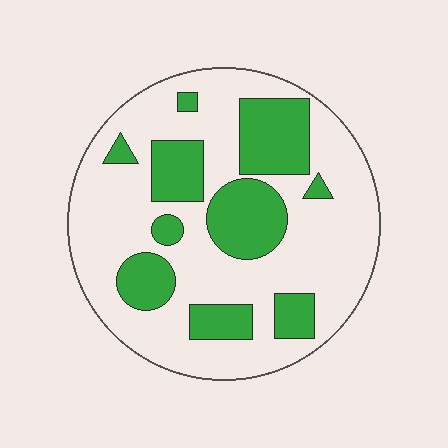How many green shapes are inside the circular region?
10.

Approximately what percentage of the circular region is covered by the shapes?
Approximately 30%.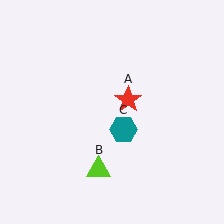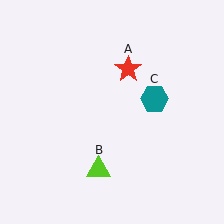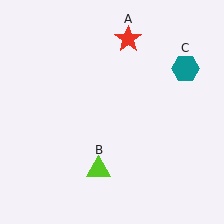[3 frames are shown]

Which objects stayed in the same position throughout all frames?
Lime triangle (object B) remained stationary.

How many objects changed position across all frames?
2 objects changed position: red star (object A), teal hexagon (object C).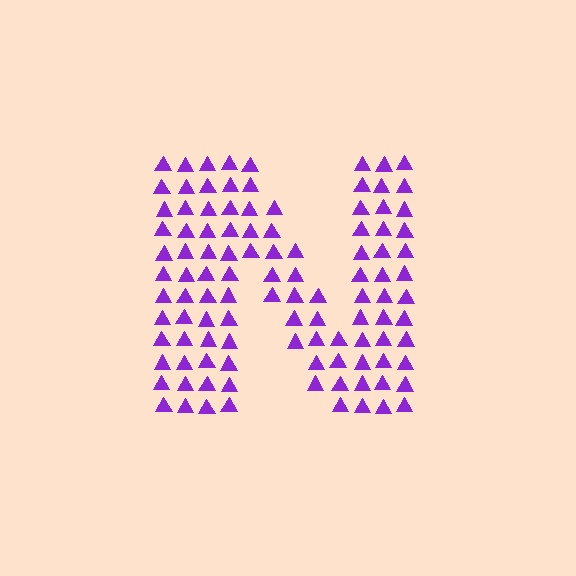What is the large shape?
The large shape is the letter N.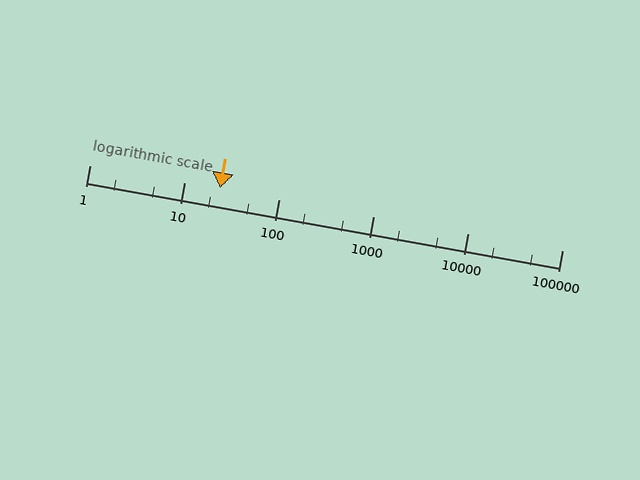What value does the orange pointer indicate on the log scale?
The pointer indicates approximately 24.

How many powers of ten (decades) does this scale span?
The scale spans 5 decades, from 1 to 100000.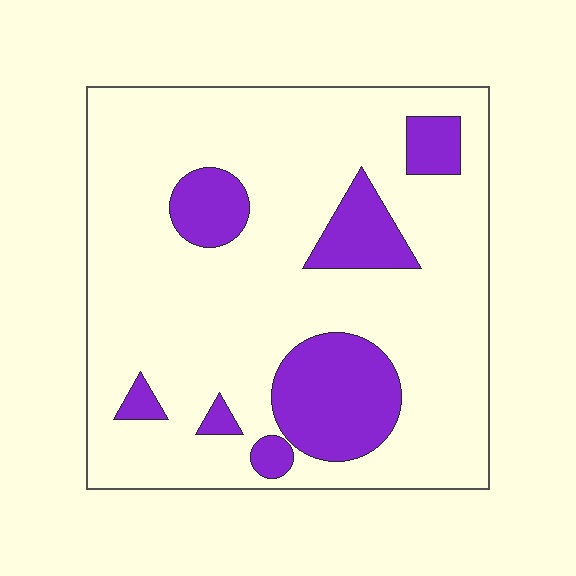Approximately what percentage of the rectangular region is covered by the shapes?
Approximately 20%.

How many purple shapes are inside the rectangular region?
7.